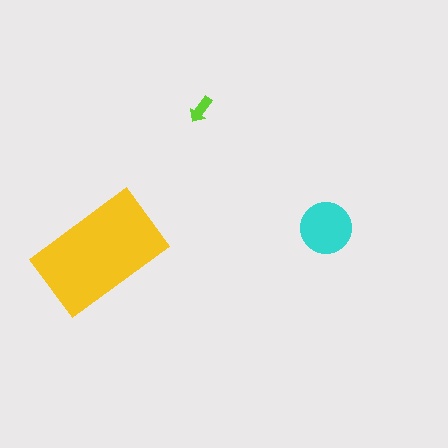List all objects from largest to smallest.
The yellow rectangle, the cyan circle, the lime arrow.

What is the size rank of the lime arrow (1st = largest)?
3rd.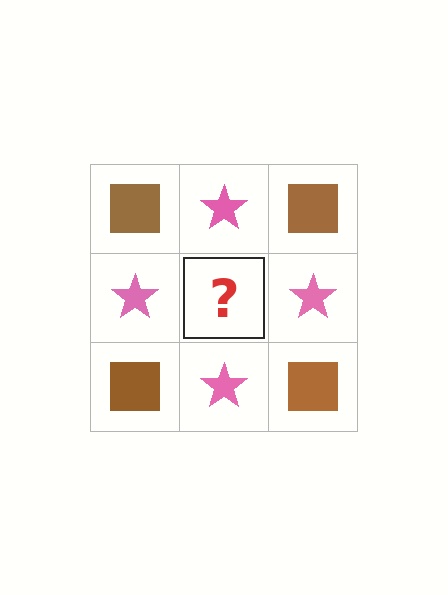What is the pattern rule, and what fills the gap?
The rule is that it alternates brown square and pink star in a checkerboard pattern. The gap should be filled with a brown square.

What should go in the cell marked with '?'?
The missing cell should contain a brown square.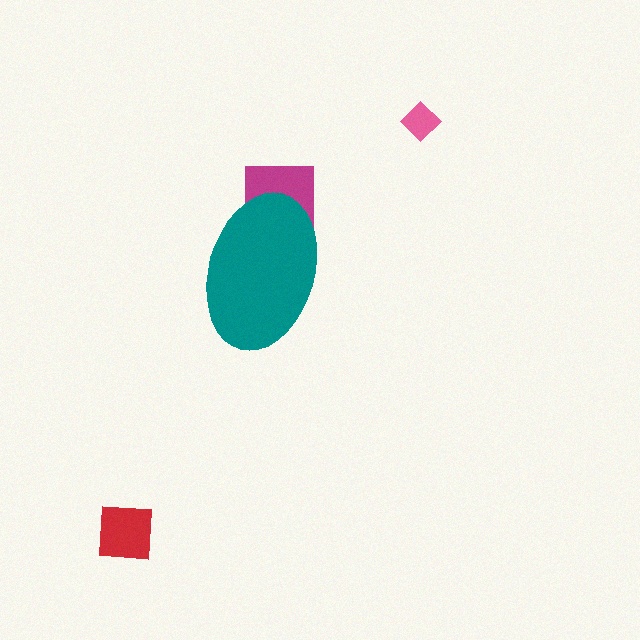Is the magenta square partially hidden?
Yes, the magenta square is partially hidden behind the teal ellipse.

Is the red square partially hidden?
No, the red square is fully visible.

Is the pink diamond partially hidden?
No, the pink diamond is fully visible.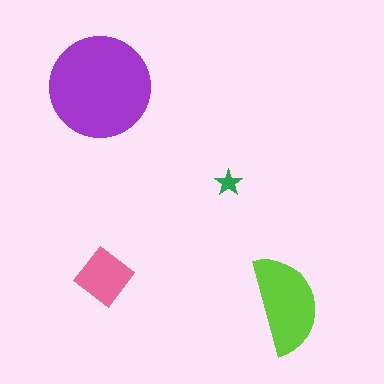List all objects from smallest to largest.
The green star, the pink diamond, the lime semicircle, the purple circle.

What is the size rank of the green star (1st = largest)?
4th.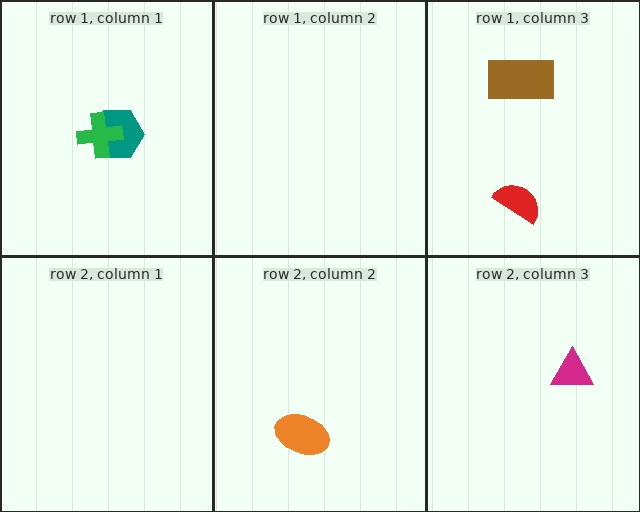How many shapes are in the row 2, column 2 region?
1.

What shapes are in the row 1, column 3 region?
The red semicircle, the brown rectangle.